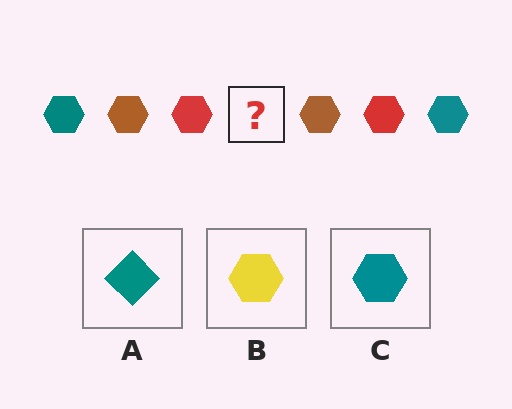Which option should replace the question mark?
Option C.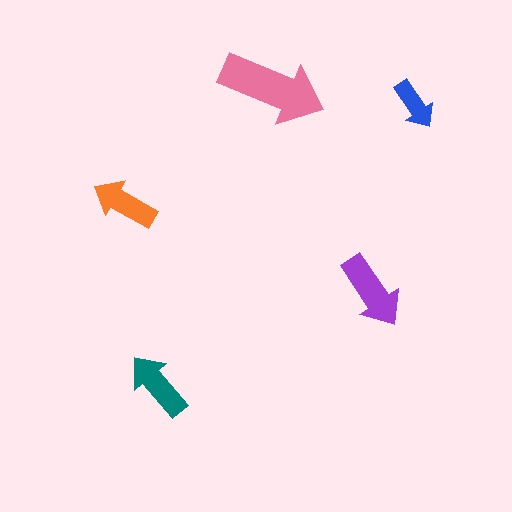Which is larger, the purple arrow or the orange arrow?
The purple one.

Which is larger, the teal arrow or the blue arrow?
The teal one.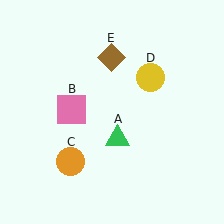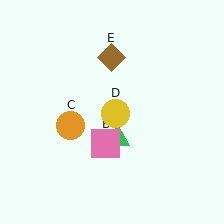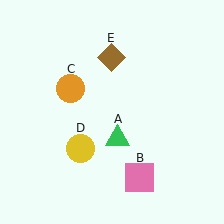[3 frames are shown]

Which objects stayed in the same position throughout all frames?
Green triangle (object A) and brown diamond (object E) remained stationary.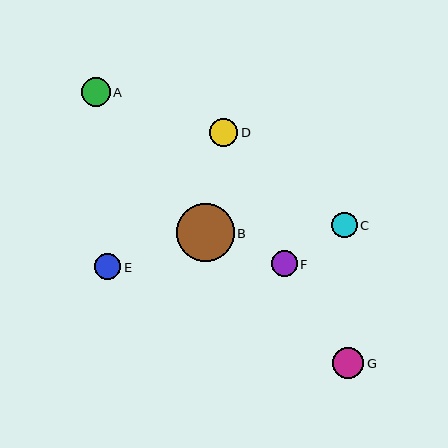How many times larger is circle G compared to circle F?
Circle G is approximately 1.2 times the size of circle F.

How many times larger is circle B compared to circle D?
Circle B is approximately 2.0 times the size of circle D.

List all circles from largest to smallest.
From largest to smallest: B, G, A, D, F, E, C.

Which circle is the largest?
Circle B is the largest with a size of approximately 58 pixels.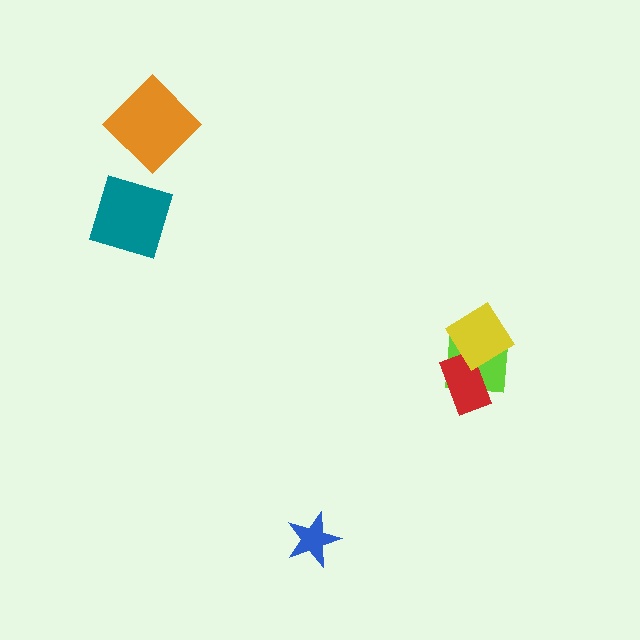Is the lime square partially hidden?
Yes, it is partially covered by another shape.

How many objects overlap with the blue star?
0 objects overlap with the blue star.